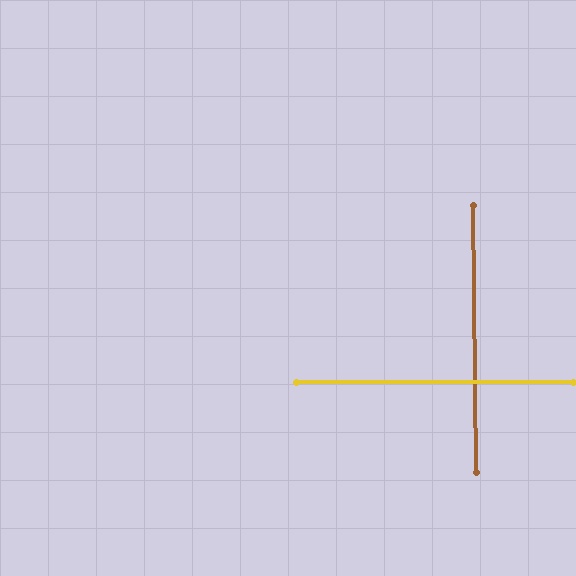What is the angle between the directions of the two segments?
Approximately 90 degrees.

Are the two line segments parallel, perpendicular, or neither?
Perpendicular — they meet at approximately 90°.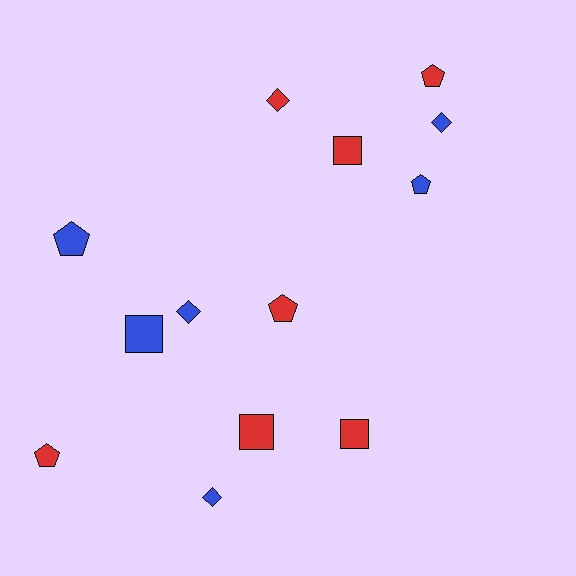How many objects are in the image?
There are 13 objects.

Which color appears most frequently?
Red, with 7 objects.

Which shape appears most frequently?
Pentagon, with 5 objects.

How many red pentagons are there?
There are 3 red pentagons.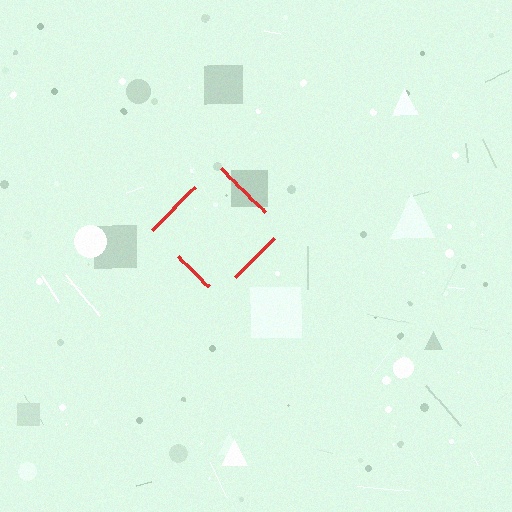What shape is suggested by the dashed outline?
The dashed outline suggests a diamond.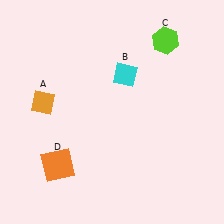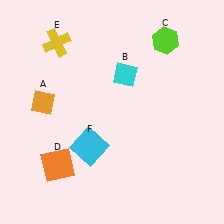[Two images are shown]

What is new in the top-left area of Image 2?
A yellow cross (E) was added in the top-left area of Image 2.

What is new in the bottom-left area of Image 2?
A cyan square (F) was added in the bottom-left area of Image 2.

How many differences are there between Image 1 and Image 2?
There are 2 differences between the two images.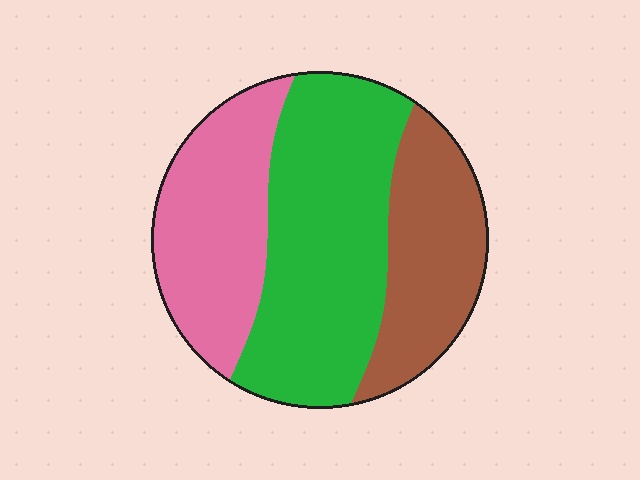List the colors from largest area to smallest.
From largest to smallest: green, pink, brown.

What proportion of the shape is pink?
Pink covers roughly 30% of the shape.